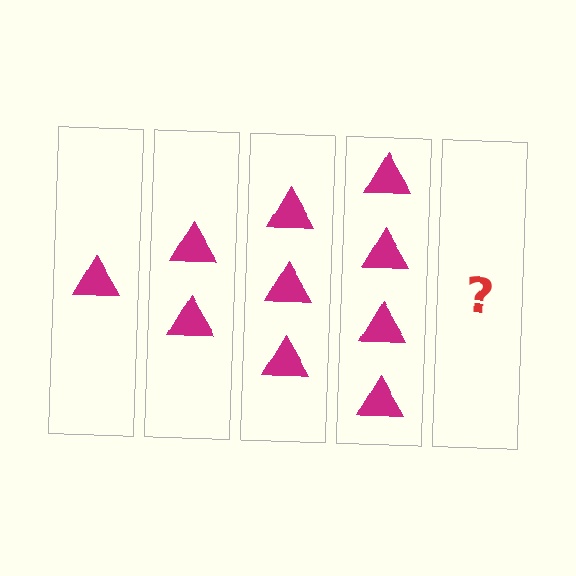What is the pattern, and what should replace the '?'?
The pattern is that each step adds one more triangle. The '?' should be 5 triangles.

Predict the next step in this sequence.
The next step is 5 triangles.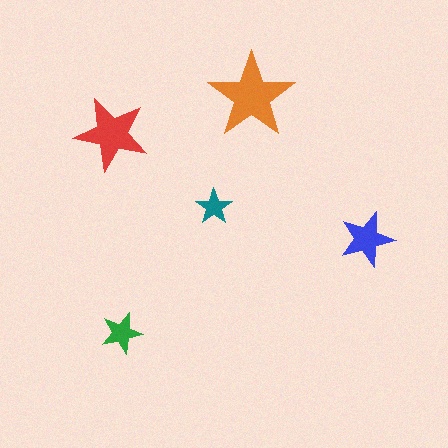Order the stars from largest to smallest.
the orange one, the red one, the blue one, the green one, the teal one.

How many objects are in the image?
There are 5 objects in the image.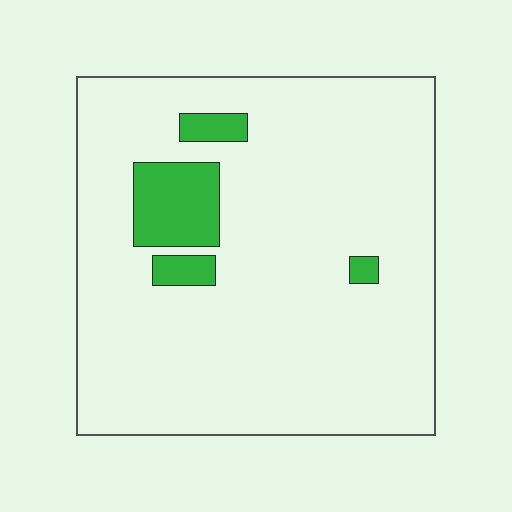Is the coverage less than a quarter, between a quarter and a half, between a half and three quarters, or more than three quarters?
Less than a quarter.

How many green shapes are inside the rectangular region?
4.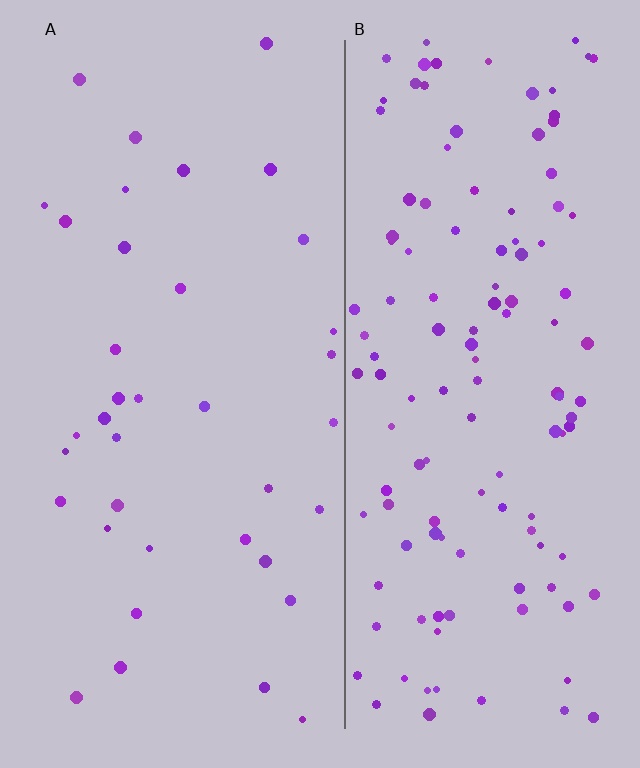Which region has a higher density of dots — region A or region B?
B (the right).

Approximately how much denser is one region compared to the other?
Approximately 3.4× — region B over region A.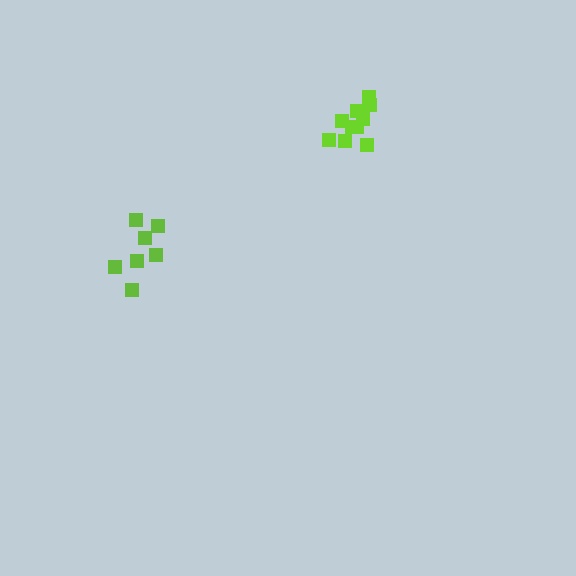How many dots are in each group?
Group 1: 7 dots, Group 2: 10 dots (17 total).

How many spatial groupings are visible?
There are 2 spatial groupings.